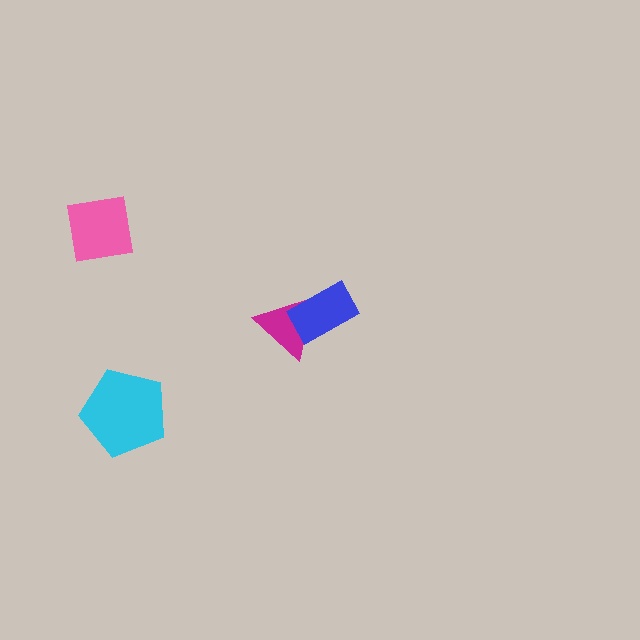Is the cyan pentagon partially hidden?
No, no other shape covers it.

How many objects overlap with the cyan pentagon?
0 objects overlap with the cyan pentagon.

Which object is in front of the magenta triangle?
The blue rectangle is in front of the magenta triangle.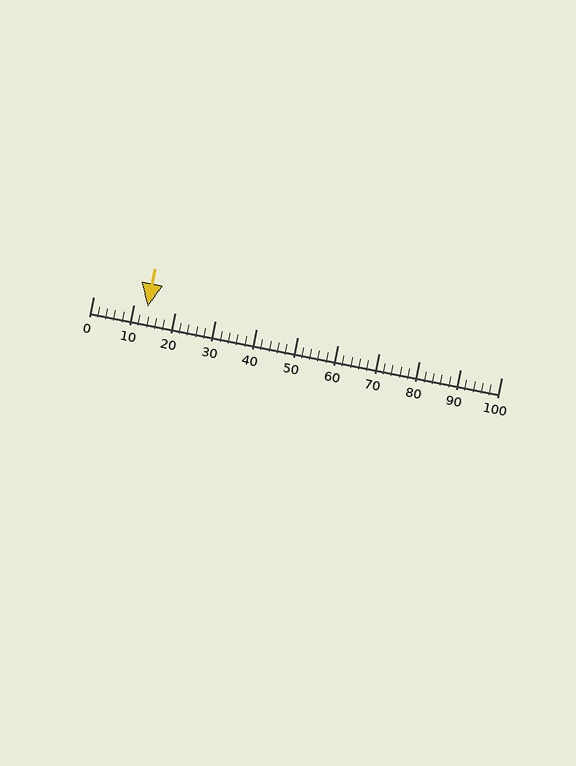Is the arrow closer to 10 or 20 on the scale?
The arrow is closer to 10.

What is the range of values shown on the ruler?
The ruler shows values from 0 to 100.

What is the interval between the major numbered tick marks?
The major tick marks are spaced 10 units apart.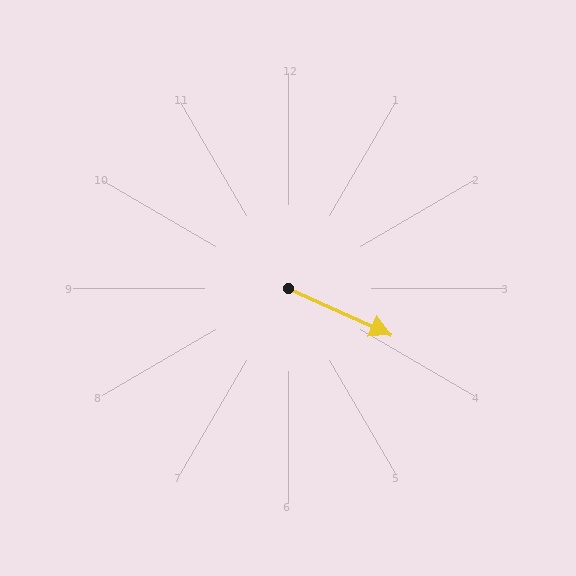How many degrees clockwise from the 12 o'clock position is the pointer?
Approximately 114 degrees.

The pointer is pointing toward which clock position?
Roughly 4 o'clock.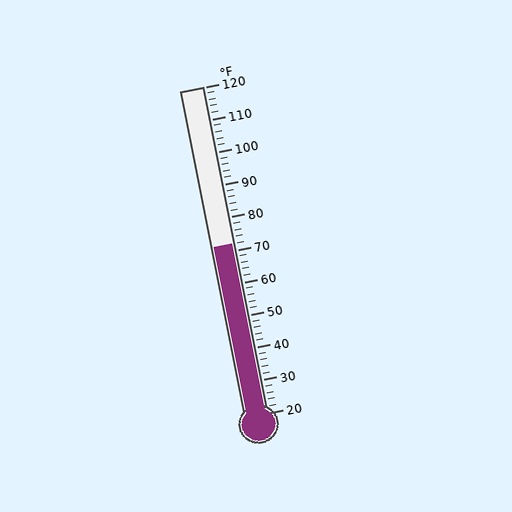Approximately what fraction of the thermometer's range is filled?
The thermometer is filled to approximately 50% of its range.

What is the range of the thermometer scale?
The thermometer scale ranges from 20°F to 120°F.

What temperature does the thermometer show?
The thermometer shows approximately 72°F.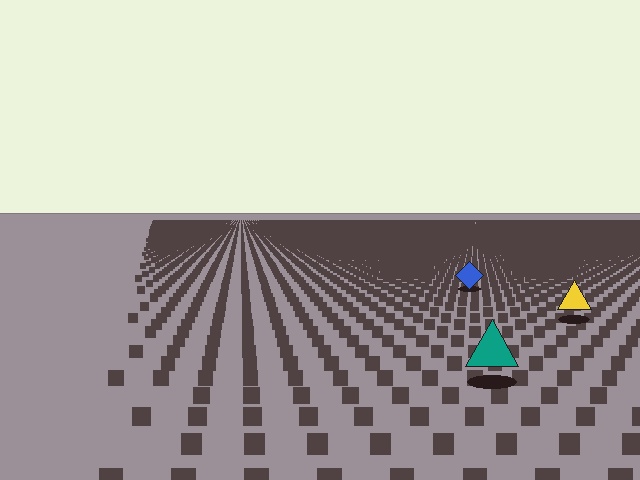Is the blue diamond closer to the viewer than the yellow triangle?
No. The yellow triangle is closer — you can tell from the texture gradient: the ground texture is coarser near it.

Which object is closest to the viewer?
The teal triangle is closest. The texture marks near it are larger and more spread out.